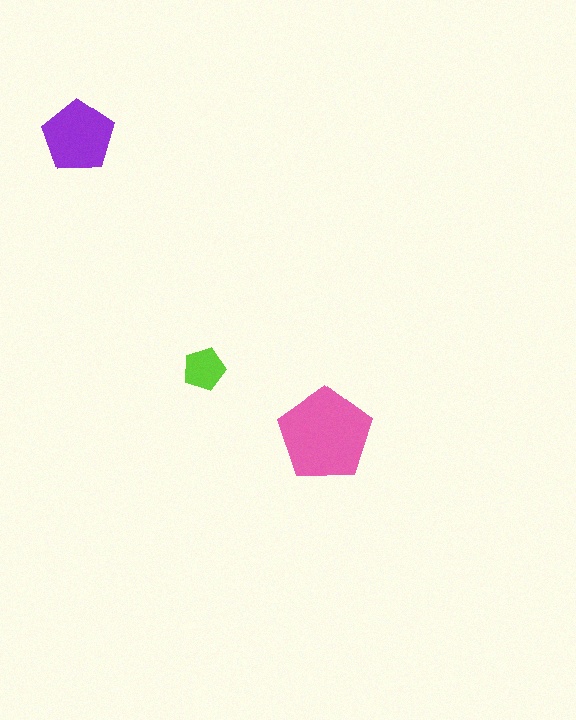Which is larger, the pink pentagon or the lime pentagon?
The pink one.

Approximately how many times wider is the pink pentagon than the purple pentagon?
About 1.5 times wider.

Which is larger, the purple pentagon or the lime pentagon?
The purple one.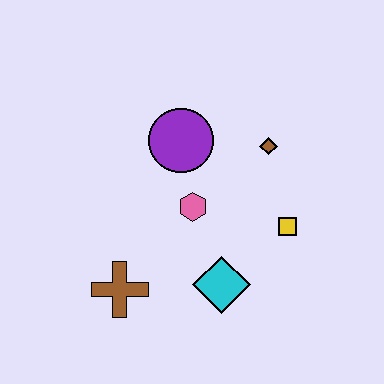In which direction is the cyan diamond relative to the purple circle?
The cyan diamond is below the purple circle.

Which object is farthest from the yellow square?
The brown cross is farthest from the yellow square.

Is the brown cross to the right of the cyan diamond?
No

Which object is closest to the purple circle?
The pink hexagon is closest to the purple circle.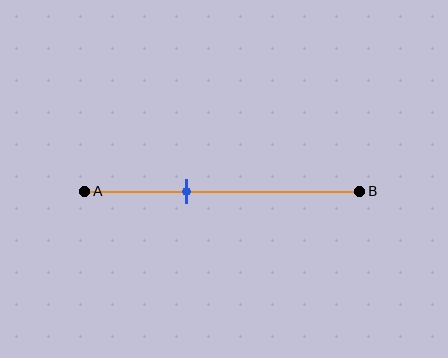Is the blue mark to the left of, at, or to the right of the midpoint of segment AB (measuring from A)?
The blue mark is to the left of the midpoint of segment AB.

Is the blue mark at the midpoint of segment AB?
No, the mark is at about 35% from A, not at the 50% midpoint.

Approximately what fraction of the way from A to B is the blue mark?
The blue mark is approximately 35% of the way from A to B.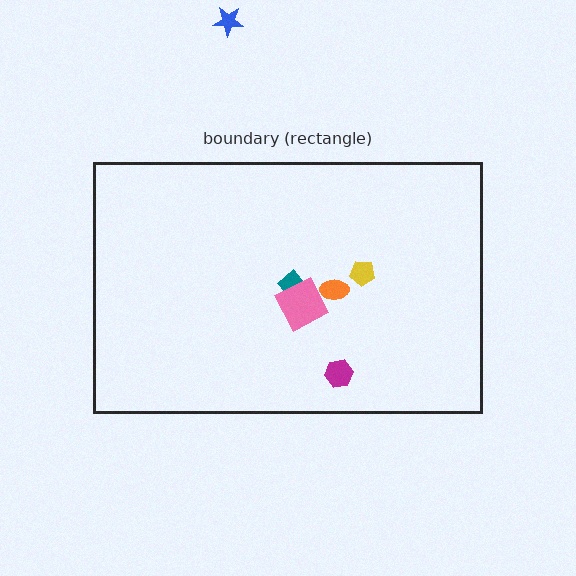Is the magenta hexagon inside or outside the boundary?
Inside.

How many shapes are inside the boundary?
5 inside, 1 outside.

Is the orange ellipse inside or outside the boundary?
Inside.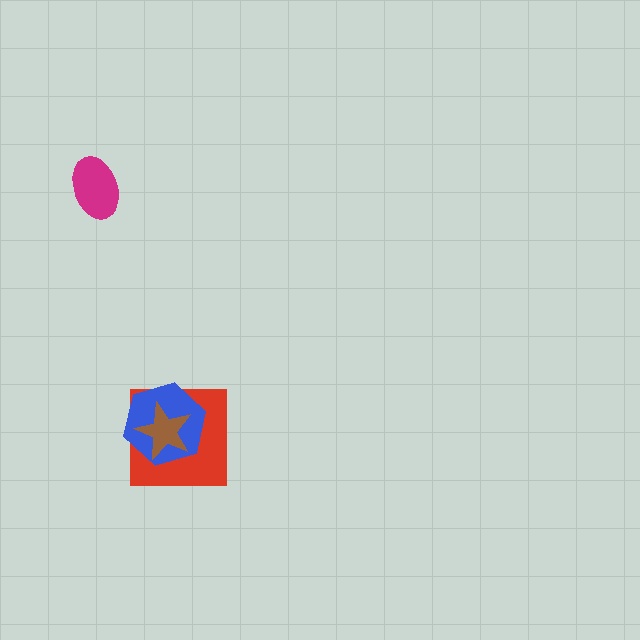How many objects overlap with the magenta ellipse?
0 objects overlap with the magenta ellipse.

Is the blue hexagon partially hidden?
Yes, it is partially covered by another shape.